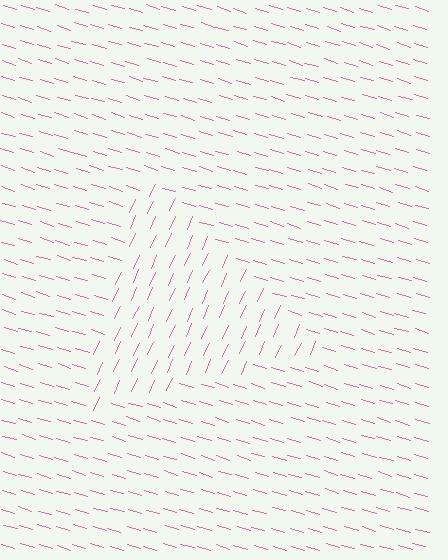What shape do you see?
I see a triangle.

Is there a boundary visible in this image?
Yes, there is a texture boundary formed by a change in line orientation.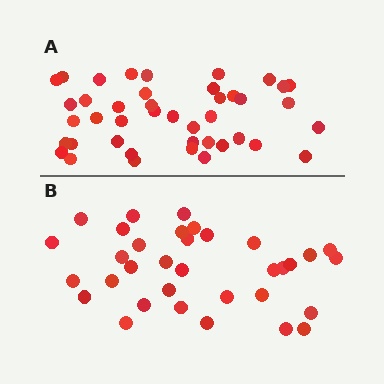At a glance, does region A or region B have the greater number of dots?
Region A (the top region) has more dots.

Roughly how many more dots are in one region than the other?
Region A has roughly 8 or so more dots than region B.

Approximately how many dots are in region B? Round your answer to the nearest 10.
About 30 dots. (The exact count is 34, which rounds to 30.)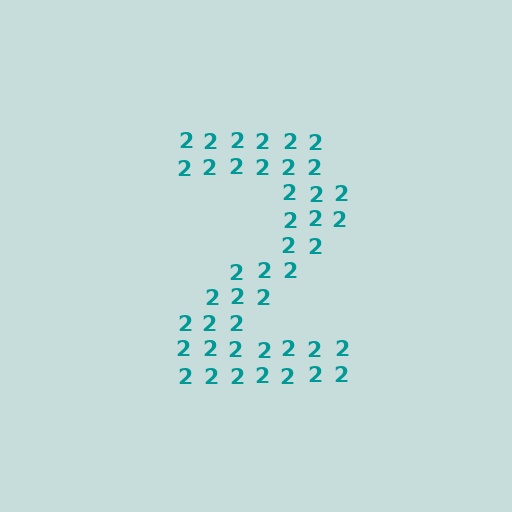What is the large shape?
The large shape is the digit 2.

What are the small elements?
The small elements are digit 2's.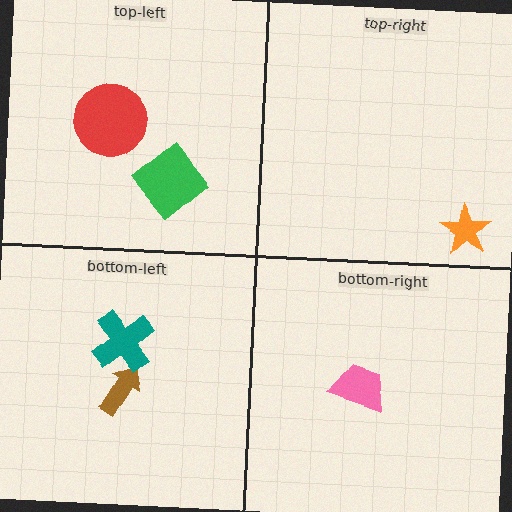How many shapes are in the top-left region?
2.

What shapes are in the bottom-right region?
The pink trapezoid.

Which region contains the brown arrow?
The bottom-left region.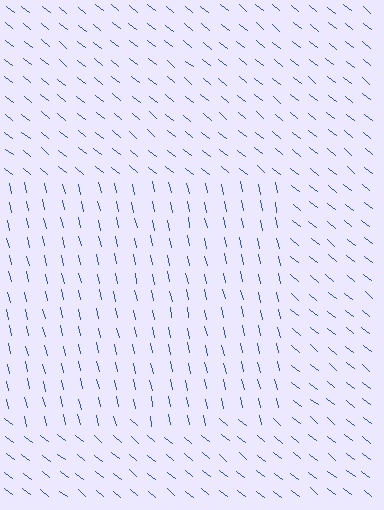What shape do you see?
I see a rectangle.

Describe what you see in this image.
The image is filled with small blue line segments. A rectangle region in the image has lines oriented differently from the surrounding lines, creating a visible texture boundary.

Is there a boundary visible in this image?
Yes, there is a texture boundary formed by a change in line orientation.